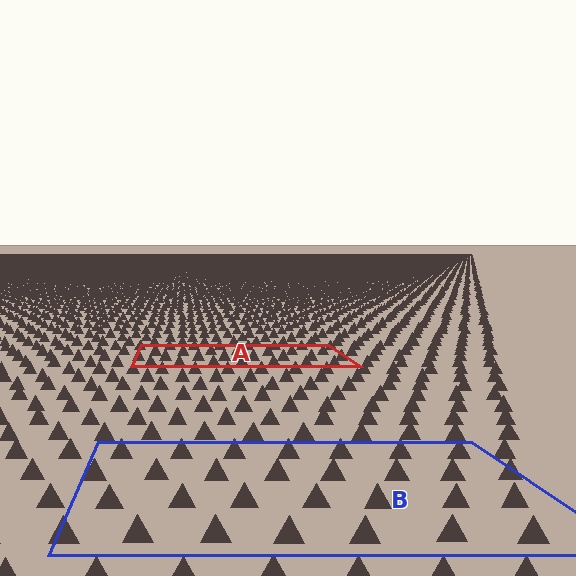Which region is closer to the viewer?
Region B is closer. The texture elements there are larger and more spread out.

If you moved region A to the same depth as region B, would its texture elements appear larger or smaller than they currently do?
They would appear larger. At a closer depth, the same texture elements are projected at a bigger on-screen size.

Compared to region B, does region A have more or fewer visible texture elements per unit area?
Region A has more texture elements per unit area — they are packed more densely because it is farther away.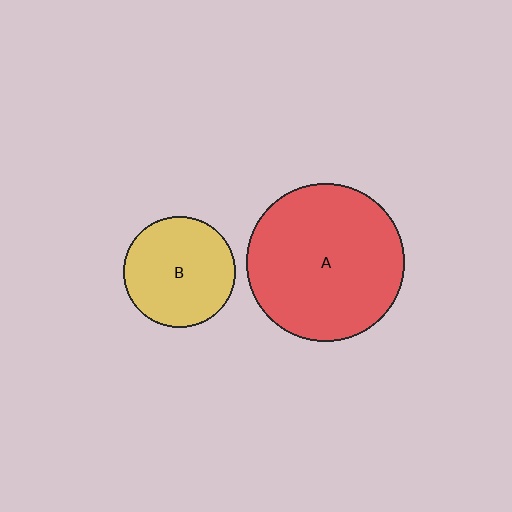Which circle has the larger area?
Circle A (red).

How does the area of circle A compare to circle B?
Approximately 2.0 times.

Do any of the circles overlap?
No, none of the circles overlap.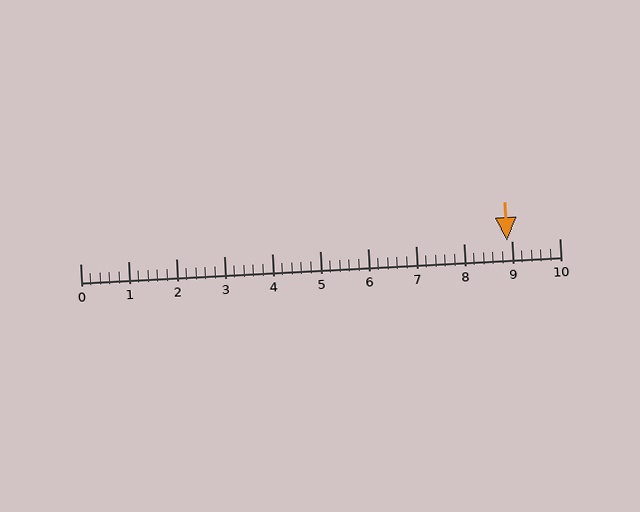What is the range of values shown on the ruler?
The ruler shows values from 0 to 10.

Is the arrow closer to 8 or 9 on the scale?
The arrow is closer to 9.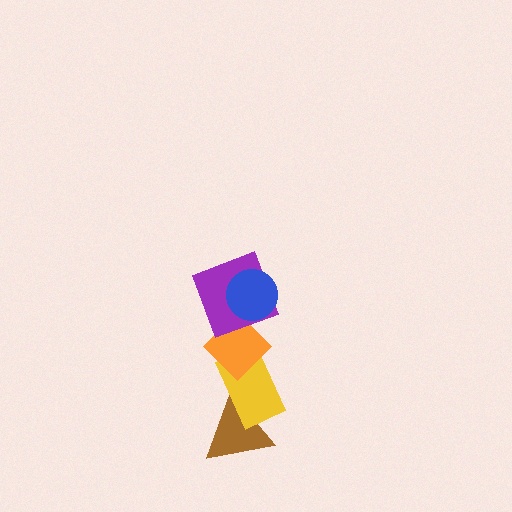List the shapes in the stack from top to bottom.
From top to bottom: the blue circle, the purple square, the orange diamond, the yellow rectangle, the brown triangle.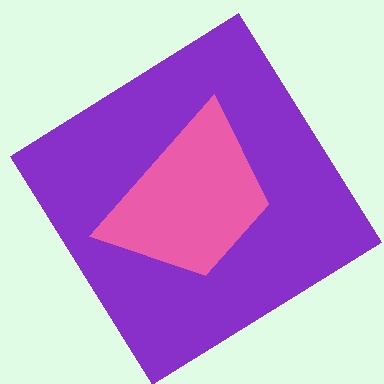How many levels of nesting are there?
2.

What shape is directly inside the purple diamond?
The pink trapezoid.